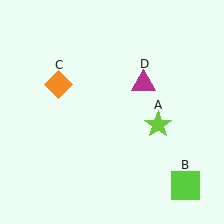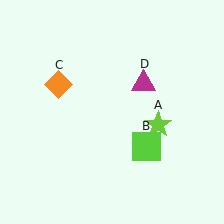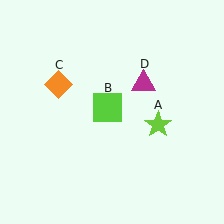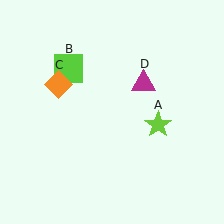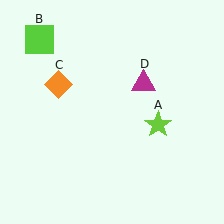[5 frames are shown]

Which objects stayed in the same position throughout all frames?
Lime star (object A) and orange diamond (object C) and magenta triangle (object D) remained stationary.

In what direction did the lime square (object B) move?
The lime square (object B) moved up and to the left.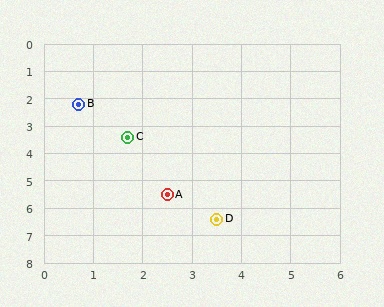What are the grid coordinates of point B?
Point B is at approximately (0.7, 2.2).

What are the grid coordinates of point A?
Point A is at approximately (2.5, 5.5).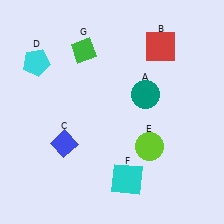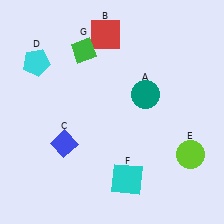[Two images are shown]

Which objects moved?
The objects that moved are: the red square (B), the lime circle (E).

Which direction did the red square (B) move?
The red square (B) moved left.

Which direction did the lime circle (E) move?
The lime circle (E) moved right.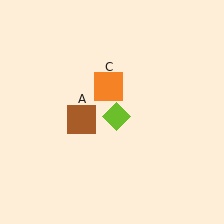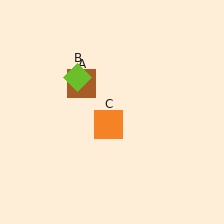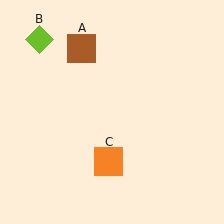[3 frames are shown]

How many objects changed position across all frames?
3 objects changed position: brown square (object A), lime diamond (object B), orange square (object C).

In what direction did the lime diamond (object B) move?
The lime diamond (object B) moved up and to the left.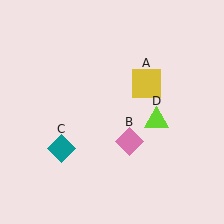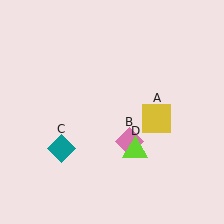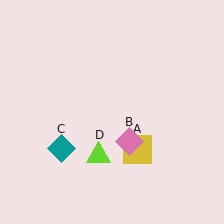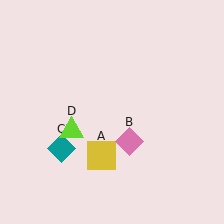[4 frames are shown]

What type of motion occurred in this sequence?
The yellow square (object A), lime triangle (object D) rotated clockwise around the center of the scene.